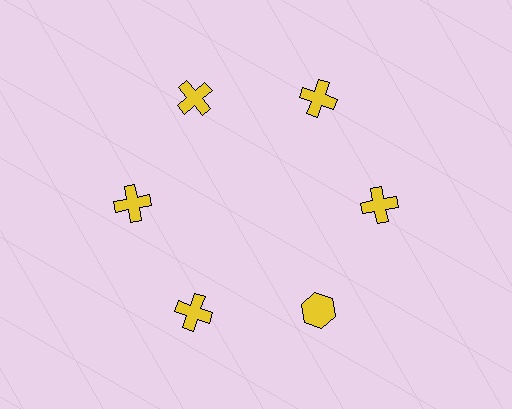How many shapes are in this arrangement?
There are 6 shapes arranged in a ring pattern.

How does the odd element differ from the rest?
It has a different shape: hexagon instead of cross.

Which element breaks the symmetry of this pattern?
The yellow hexagon at roughly the 5 o'clock position breaks the symmetry. All other shapes are yellow crosses.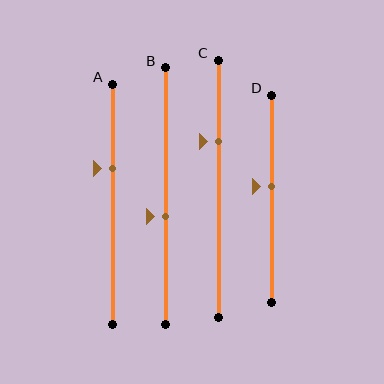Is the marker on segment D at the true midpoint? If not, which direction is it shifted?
No, the marker on segment D is shifted upward by about 6% of the segment length.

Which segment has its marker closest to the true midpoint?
Segment D has its marker closest to the true midpoint.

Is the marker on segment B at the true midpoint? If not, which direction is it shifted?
No, the marker on segment B is shifted downward by about 8% of the segment length.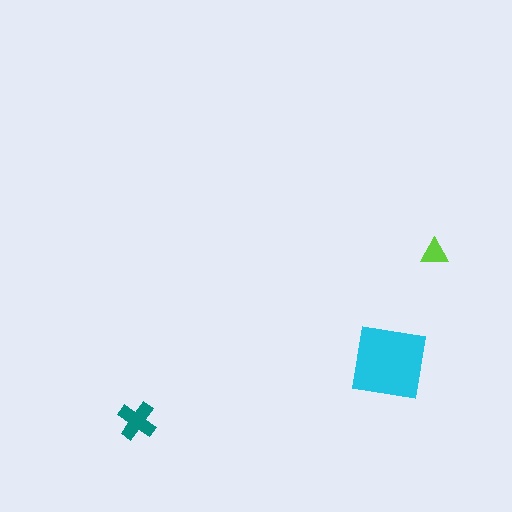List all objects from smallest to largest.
The lime triangle, the teal cross, the cyan square.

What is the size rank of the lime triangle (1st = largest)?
3rd.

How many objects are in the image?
There are 3 objects in the image.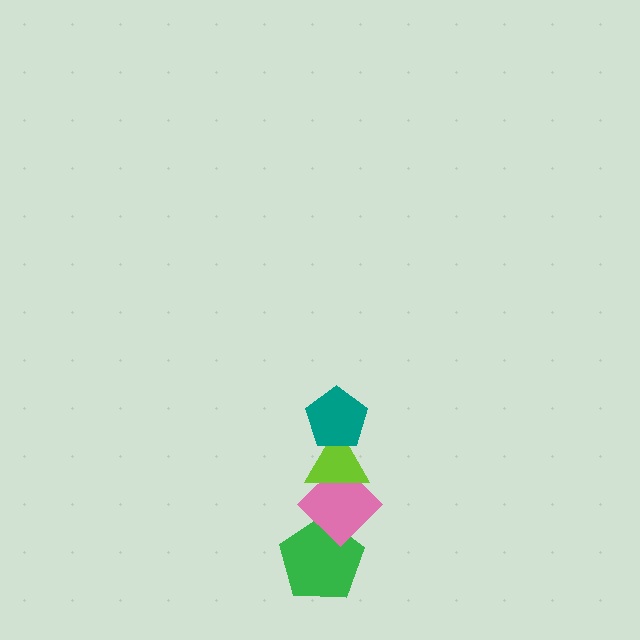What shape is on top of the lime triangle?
The teal pentagon is on top of the lime triangle.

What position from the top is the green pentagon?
The green pentagon is 4th from the top.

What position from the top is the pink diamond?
The pink diamond is 3rd from the top.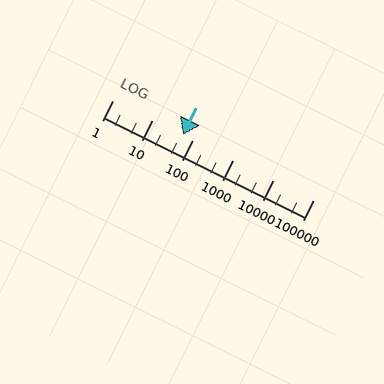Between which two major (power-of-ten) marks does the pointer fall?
The pointer is between 10 and 100.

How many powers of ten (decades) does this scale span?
The scale spans 5 decades, from 1 to 100000.